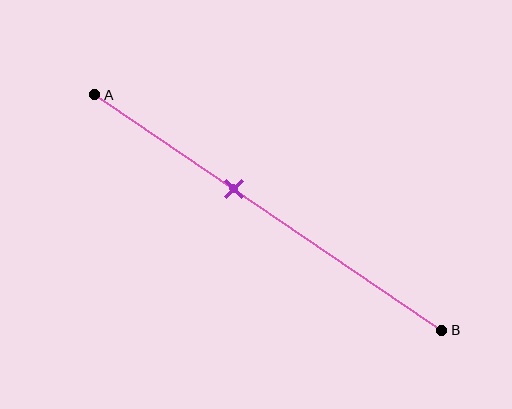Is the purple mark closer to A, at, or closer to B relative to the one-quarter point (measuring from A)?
The purple mark is closer to point B than the one-quarter point of segment AB.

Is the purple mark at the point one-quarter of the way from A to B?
No, the mark is at about 40% from A, not at the 25% one-quarter point.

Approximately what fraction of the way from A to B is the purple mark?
The purple mark is approximately 40% of the way from A to B.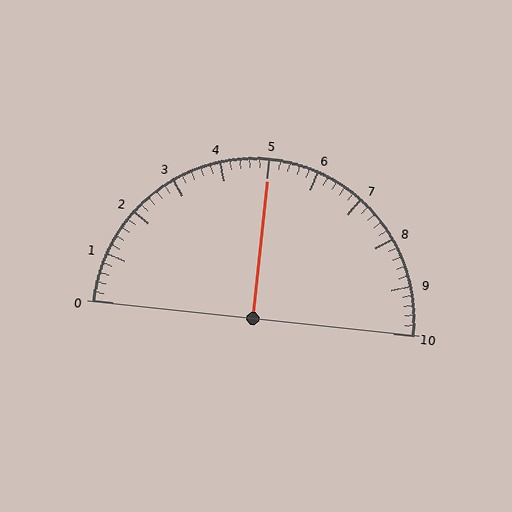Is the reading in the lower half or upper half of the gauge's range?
The reading is in the upper half of the range (0 to 10).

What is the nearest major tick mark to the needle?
The nearest major tick mark is 5.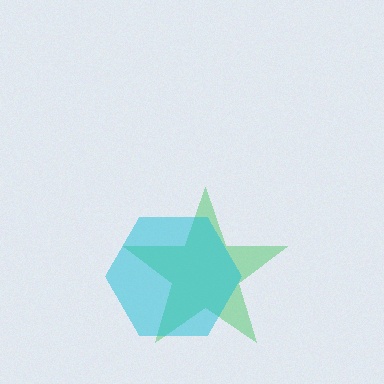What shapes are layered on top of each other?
The layered shapes are: a green star, a cyan hexagon.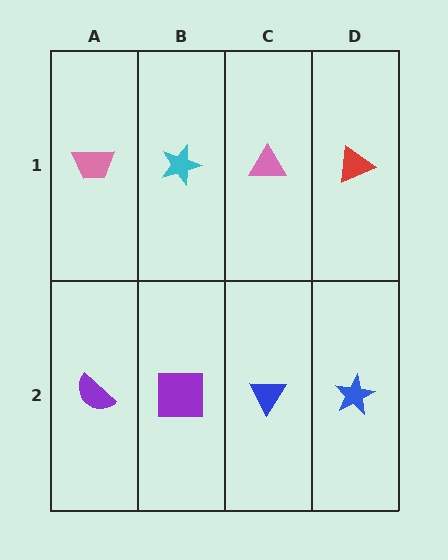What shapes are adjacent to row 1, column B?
A purple square (row 2, column B), a pink trapezoid (row 1, column A), a pink triangle (row 1, column C).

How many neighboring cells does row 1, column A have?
2.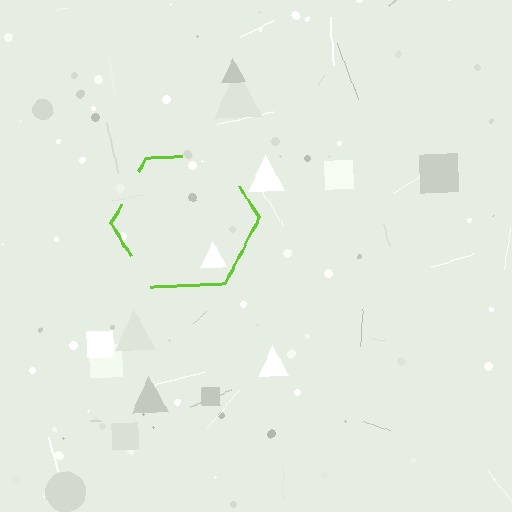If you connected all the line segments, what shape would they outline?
They would outline a hexagon.